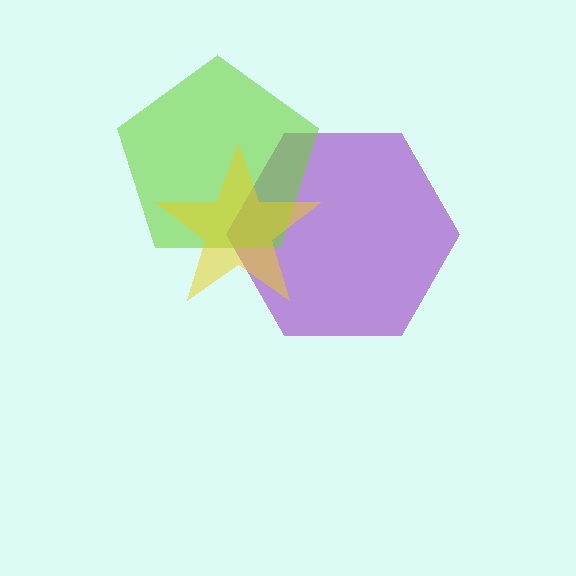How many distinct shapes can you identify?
There are 3 distinct shapes: a purple hexagon, a lime pentagon, a yellow star.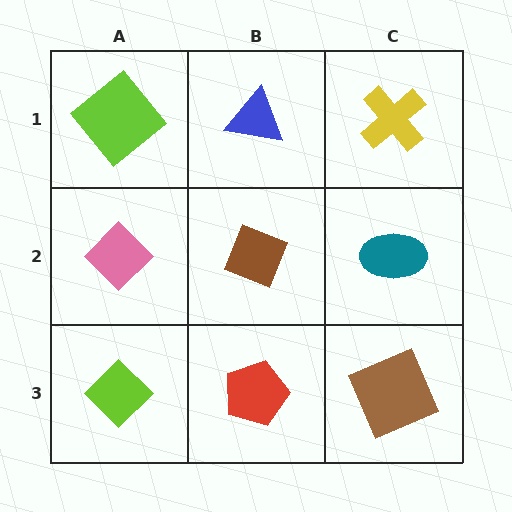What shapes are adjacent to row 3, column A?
A pink diamond (row 2, column A), a red pentagon (row 3, column B).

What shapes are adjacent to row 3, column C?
A teal ellipse (row 2, column C), a red pentagon (row 3, column B).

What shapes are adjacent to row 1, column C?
A teal ellipse (row 2, column C), a blue triangle (row 1, column B).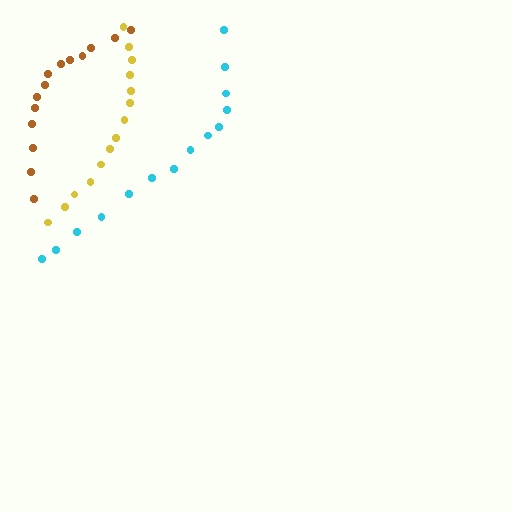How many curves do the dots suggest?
There are 3 distinct paths.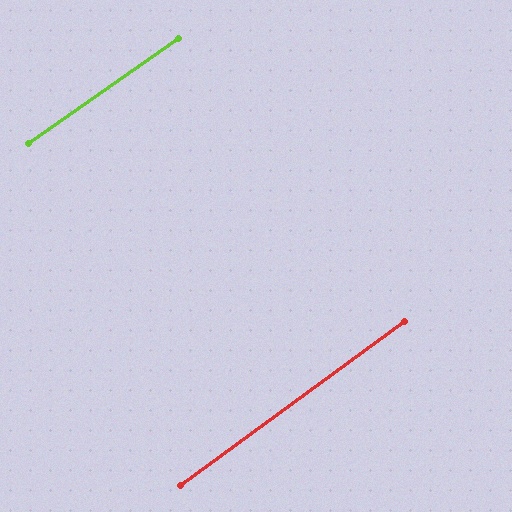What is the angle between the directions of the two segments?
Approximately 1 degree.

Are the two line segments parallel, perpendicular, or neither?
Parallel — their directions differ by only 1.2°.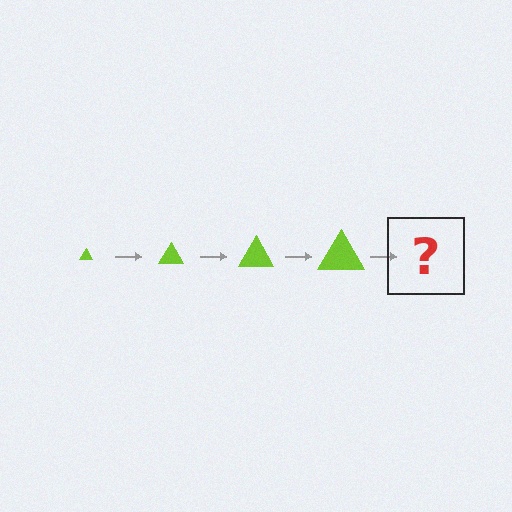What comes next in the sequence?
The next element should be a lime triangle, larger than the previous one.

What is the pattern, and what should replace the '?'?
The pattern is that the triangle gets progressively larger each step. The '?' should be a lime triangle, larger than the previous one.